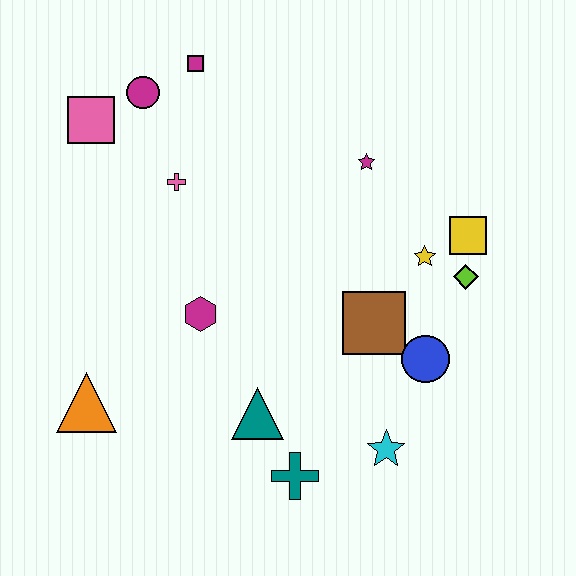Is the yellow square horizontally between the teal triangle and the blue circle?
No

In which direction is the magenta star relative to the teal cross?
The magenta star is above the teal cross.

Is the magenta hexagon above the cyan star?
Yes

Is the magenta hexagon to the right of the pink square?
Yes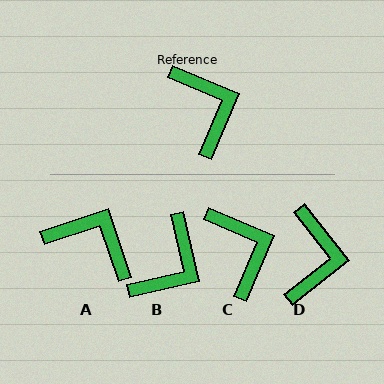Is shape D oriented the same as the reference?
No, it is off by about 29 degrees.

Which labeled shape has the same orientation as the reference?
C.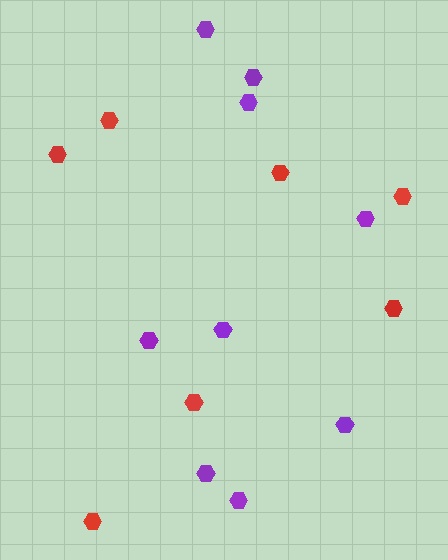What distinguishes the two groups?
There are 2 groups: one group of red hexagons (7) and one group of purple hexagons (9).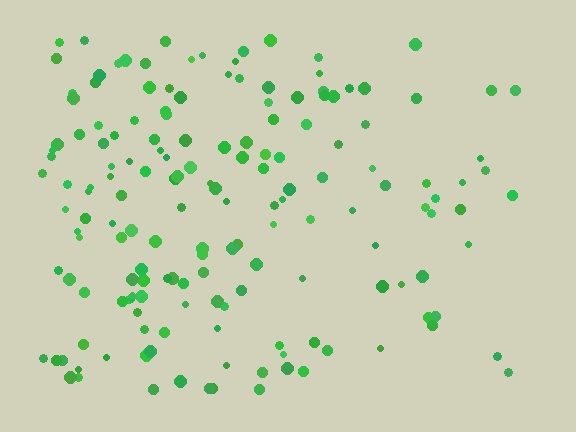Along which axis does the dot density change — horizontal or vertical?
Horizontal.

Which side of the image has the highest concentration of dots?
The left.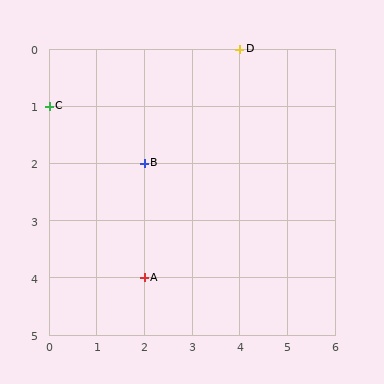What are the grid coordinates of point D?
Point D is at grid coordinates (4, 0).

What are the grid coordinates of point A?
Point A is at grid coordinates (2, 4).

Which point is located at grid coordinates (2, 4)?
Point A is at (2, 4).